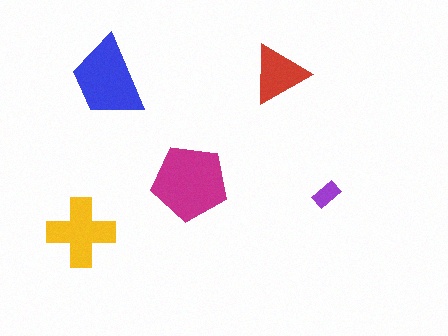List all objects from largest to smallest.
The magenta pentagon, the blue trapezoid, the yellow cross, the red triangle, the purple rectangle.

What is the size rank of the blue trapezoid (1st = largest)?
2nd.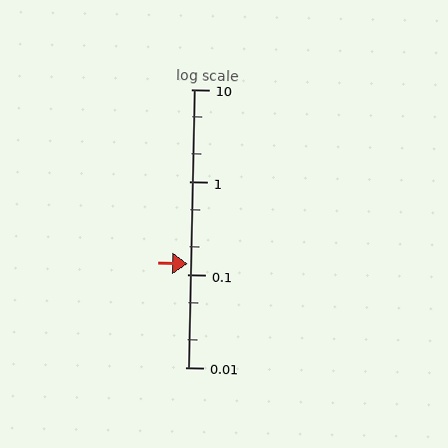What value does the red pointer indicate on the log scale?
The pointer indicates approximately 0.13.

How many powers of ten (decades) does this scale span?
The scale spans 3 decades, from 0.01 to 10.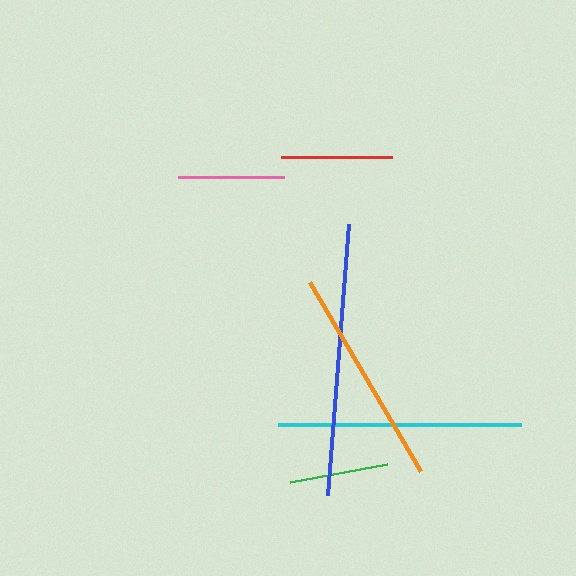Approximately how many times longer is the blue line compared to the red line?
The blue line is approximately 2.5 times the length of the red line.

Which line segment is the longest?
The blue line is the longest at approximately 272 pixels.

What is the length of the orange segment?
The orange segment is approximately 219 pixels long.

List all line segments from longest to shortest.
From longest to shortest: blue, cyan, orange, red, pink, green.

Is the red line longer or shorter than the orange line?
The orange line is longer than the red line.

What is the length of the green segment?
The green segment is approximately 98 pixels long.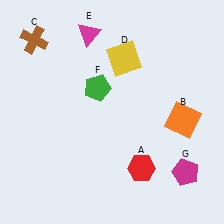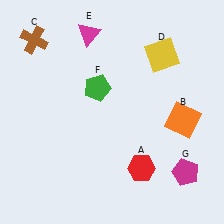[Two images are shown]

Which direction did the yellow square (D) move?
The yellow square (D) moved right.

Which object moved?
The yellow square (D) moved right.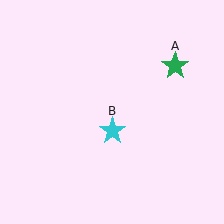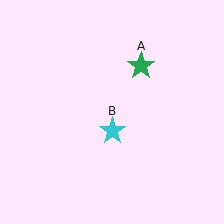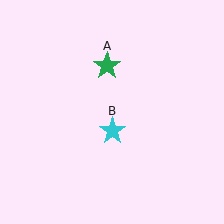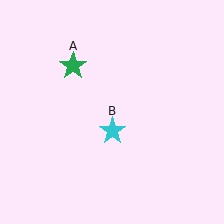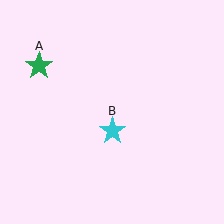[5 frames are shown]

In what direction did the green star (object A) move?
The green star (object A) moved left.